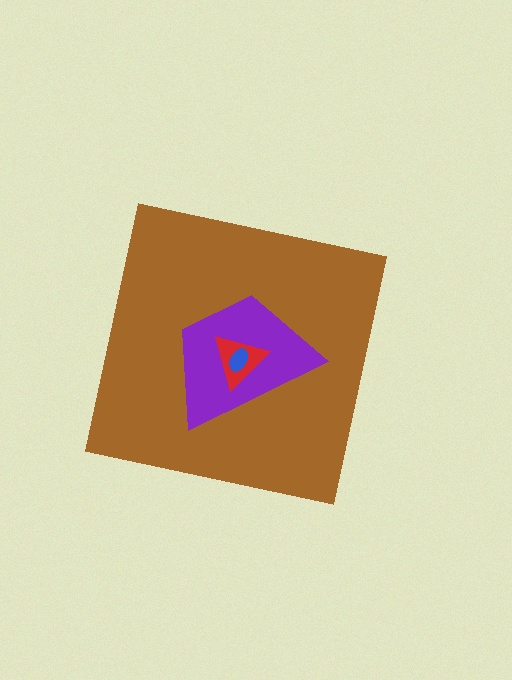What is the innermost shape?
The blue ellipse.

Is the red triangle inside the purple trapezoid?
Yes.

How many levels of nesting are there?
4.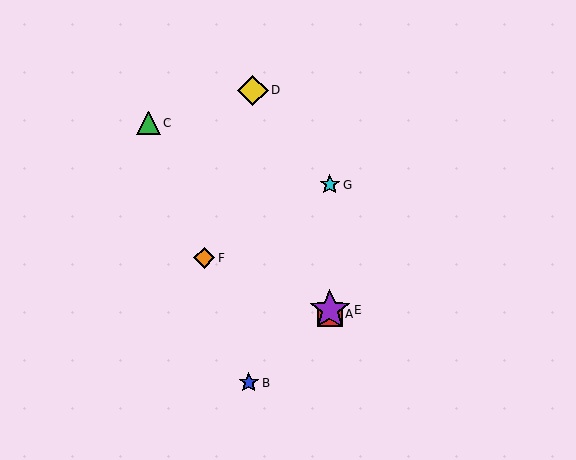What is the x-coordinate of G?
Object G is at x≈330.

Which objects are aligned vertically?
Objects A, E, G are aligned vertically.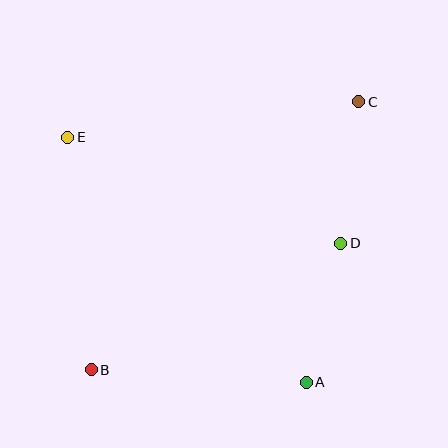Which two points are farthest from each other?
Points B and C are farthest from each other.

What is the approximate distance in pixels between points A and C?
The distance between A and C is approximately 285 pixels.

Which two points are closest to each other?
Points C and D are closest to each other.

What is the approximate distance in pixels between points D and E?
The distance between D and E is approximately 293 pixels.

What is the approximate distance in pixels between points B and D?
The distance between B and D is approximately 280 pixels.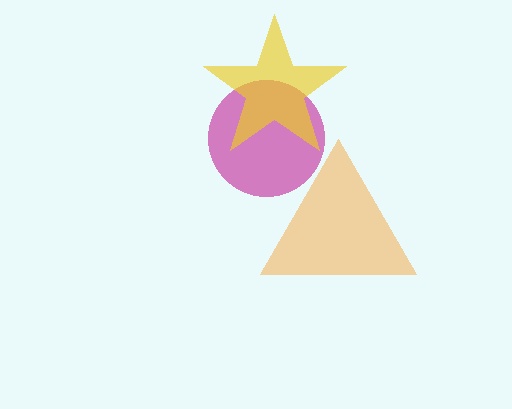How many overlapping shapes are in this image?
There are 3 overlapping shapes in the image.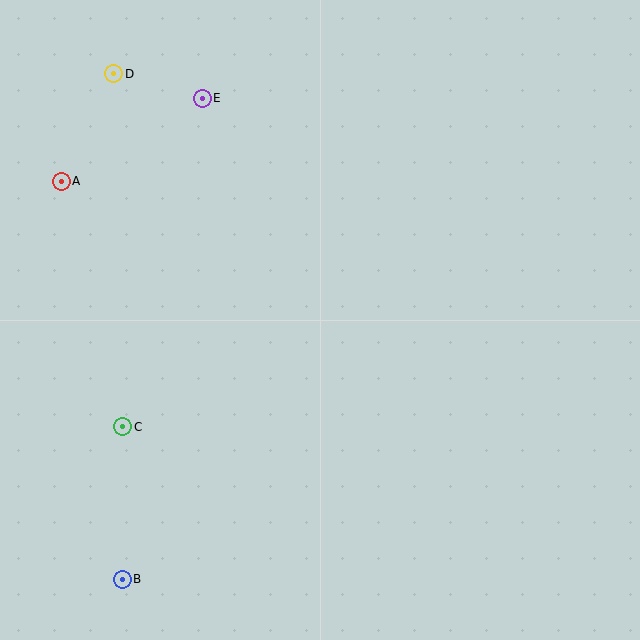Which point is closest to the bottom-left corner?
Point B is closest to the bottom-left corner.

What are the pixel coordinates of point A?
Point A is at (61, 181).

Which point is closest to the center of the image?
Point C at (123, 427) is closest to the center.